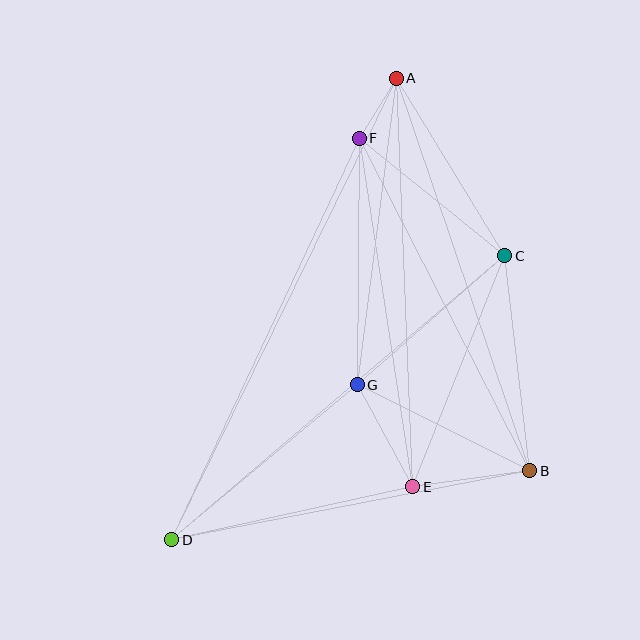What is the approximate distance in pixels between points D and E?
The distance between D and E is approximately 247 pixels.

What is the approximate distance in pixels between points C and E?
The distance between C and E is approximately 248 pixels.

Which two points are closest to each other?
Points A and F are closest to each other.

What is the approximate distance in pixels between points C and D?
The distance between C and D is approximately 437 pixels.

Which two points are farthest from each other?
Points A and D are farthest from each other.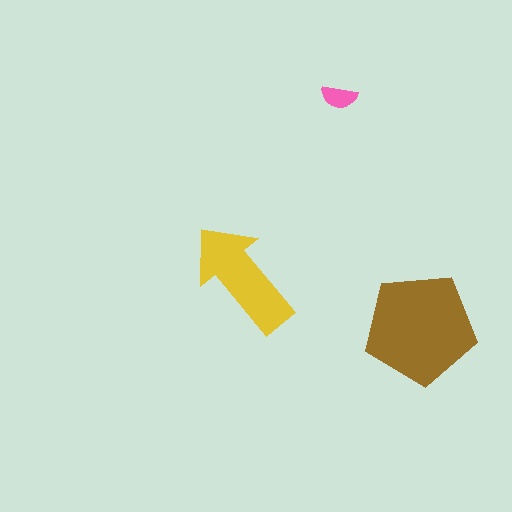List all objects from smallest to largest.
The pink semicircle, the yellow arrow, the brown pentagon.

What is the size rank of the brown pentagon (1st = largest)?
1st.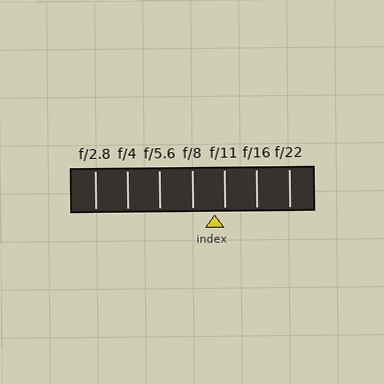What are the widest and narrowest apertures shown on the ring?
The widest aperture shown is f/2.8 and the narrowest is f/22.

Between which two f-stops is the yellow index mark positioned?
The index mark is between f/8 and f/11.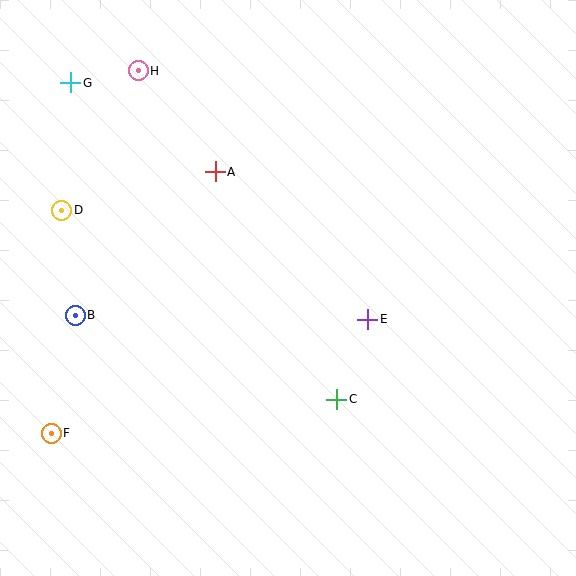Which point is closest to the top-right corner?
Point E is closest to the top-right corner.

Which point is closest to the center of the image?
Point E at (368, 319) is closest to the center.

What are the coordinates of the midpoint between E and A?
The midpoint between E and A is at (292, 246).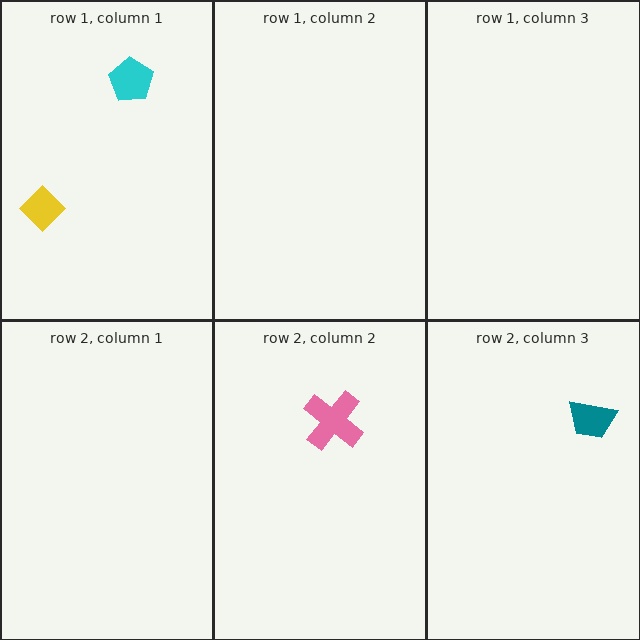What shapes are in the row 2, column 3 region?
The teal trapezoid.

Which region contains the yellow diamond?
The row 1, column 1 region.